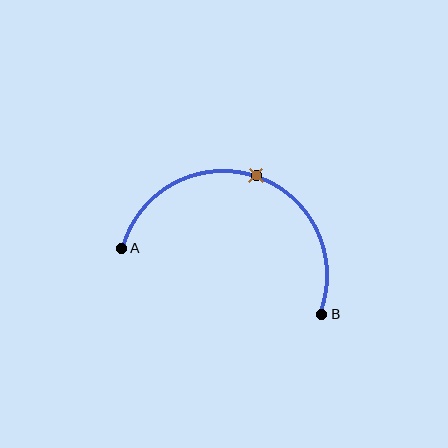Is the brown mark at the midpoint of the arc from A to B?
Yes. The brown mark lies on the arc at equal arc-length from both A and B — it is the arc midpoint.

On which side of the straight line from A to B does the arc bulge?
The arc bulges above the straight line connecting A and B.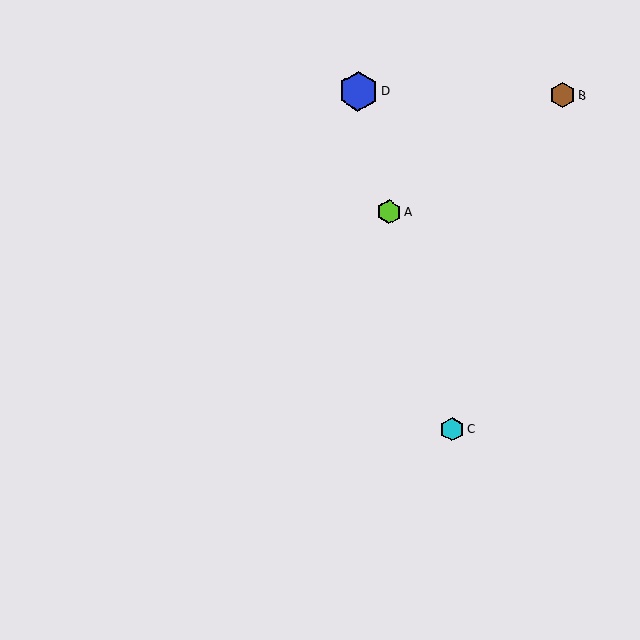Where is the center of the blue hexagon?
The center of the blue hexagon is at (358, 91).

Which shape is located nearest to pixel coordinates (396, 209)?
The lime hexagon (labeled A) at (389, 212) is nearest to that location.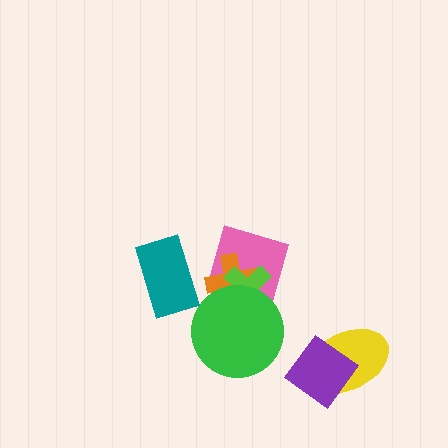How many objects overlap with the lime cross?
3 objects overlap with the lime cross.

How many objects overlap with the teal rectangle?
0 objects overlap with the teal rectangle.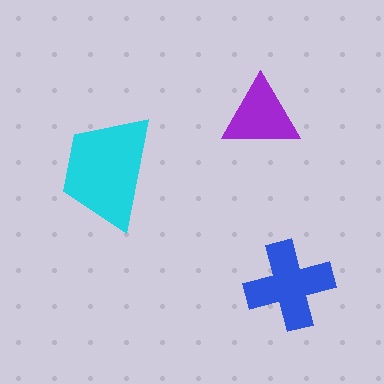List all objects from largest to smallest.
The cyan trapezoid, the blue cross, the purple triangle.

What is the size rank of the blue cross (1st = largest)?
2nd.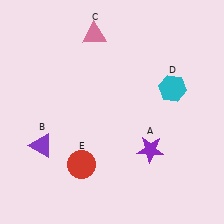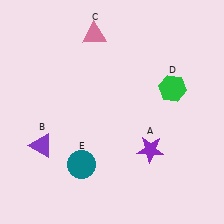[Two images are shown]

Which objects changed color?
D changed from cyan to green. E changed from red to teal.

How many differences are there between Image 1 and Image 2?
There are 2 differences between the two images.